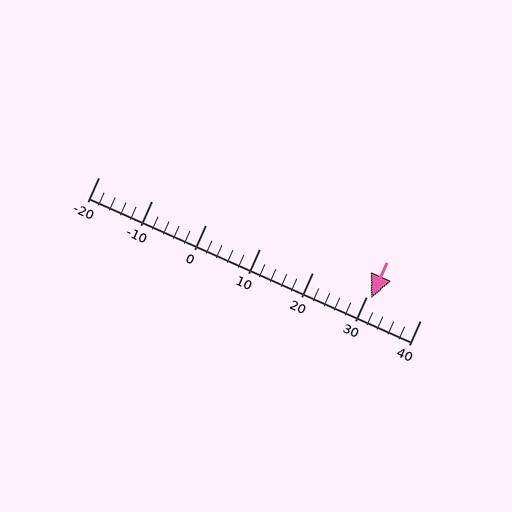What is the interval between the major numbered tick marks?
The major tick marks are spaced 10 units apart.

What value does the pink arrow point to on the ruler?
The pink arrow points to approximately 31.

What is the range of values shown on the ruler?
The ruler shows values from -20 to 40.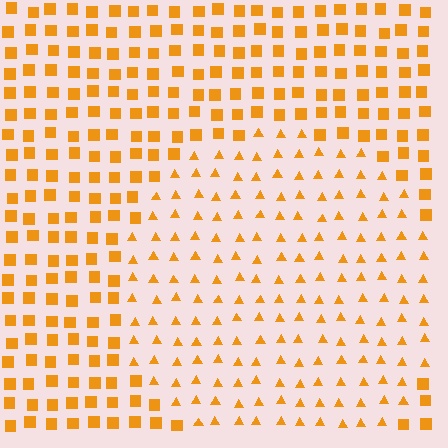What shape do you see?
I see a circle.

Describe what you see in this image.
The image is filled with small orange elements arranged in a uniform grid. A circle-shaped region contains triangles, while the surrounding area contains squares. The boundary is defined purely by the change in element shape.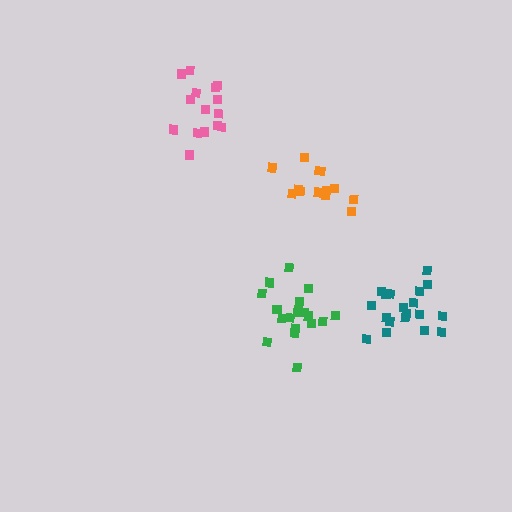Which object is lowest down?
The green cluster is bottommost.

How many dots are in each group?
Group 1: 13 dots, Group 2: 19 dots, Group 3: 15 dots, Group 4: 19 dots (66 total).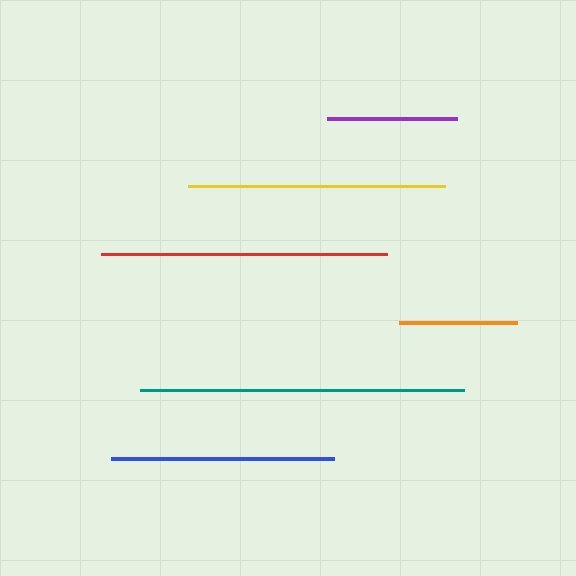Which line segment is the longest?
The teal line is the longest at approximately 324 pixels.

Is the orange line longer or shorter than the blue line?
The blue line is longer than the orange line.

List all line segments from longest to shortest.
From longest to shortest: teal, red, yellow, blue, purple, orange.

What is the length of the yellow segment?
The yellow segment is approximately 257 pixels long.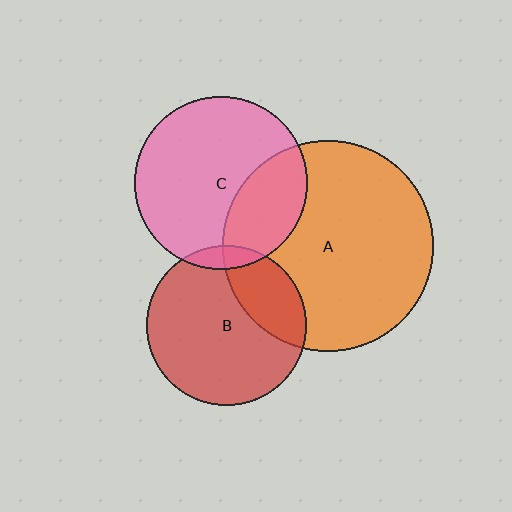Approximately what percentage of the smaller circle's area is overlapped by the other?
Approximately 5%.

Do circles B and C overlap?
Yes.